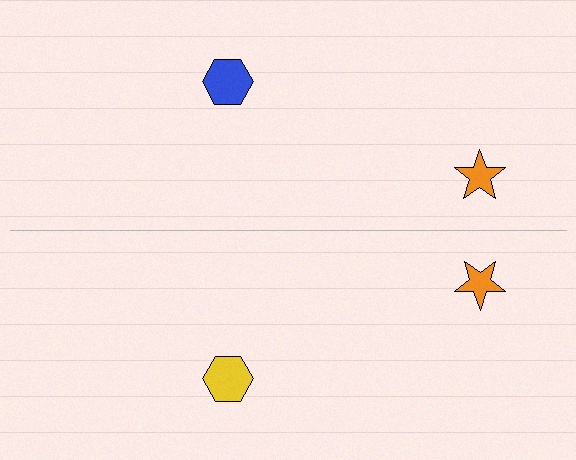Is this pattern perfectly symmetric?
No, the pattern is not perfectly symmetric. The yellow hexagon on the bottom side breaks the symmetry — its mirror counterpart is blue.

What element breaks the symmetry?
The yellow hexagon on the bottom side breaks the symmetry — its mirror counterpart is blue.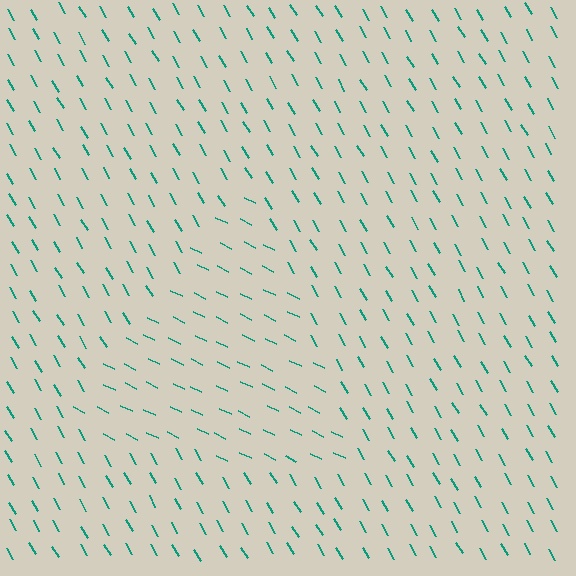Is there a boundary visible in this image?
Yes, there is a texture boundary formed by a change in line orientation.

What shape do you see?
I see a triangle.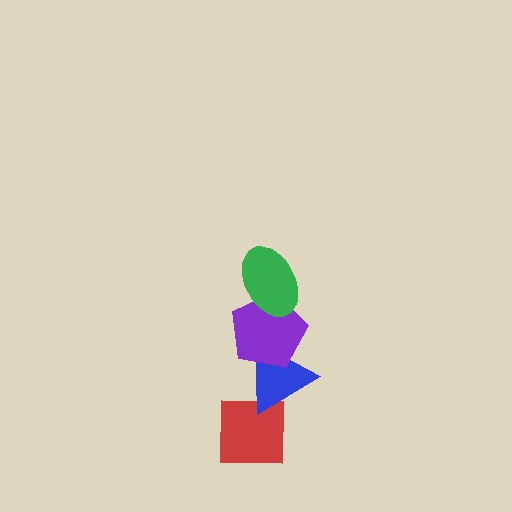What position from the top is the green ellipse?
The green ellipse is 1st from the top.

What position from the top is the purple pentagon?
The purple pentagon is 2nd from the top.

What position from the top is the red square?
The red square is 4th from the top.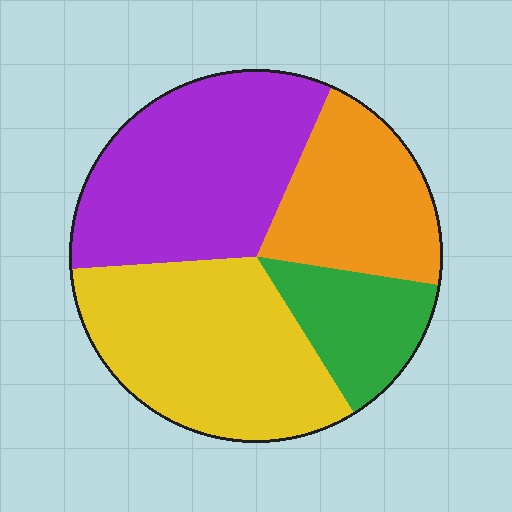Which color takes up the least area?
Green, at roughly 15%.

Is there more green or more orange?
Orange.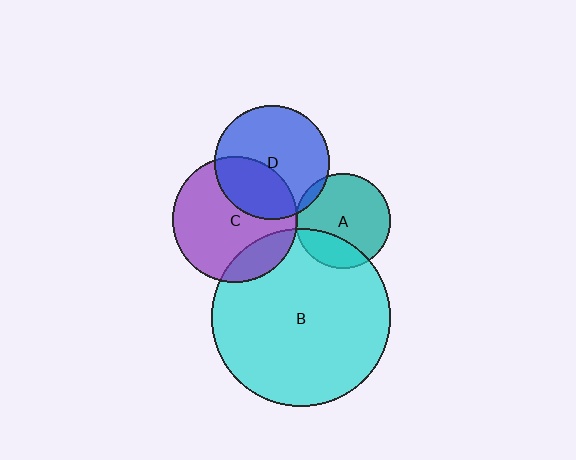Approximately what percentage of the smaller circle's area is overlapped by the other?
Approximately 5%.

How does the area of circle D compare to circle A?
Approximately 1.5 times.